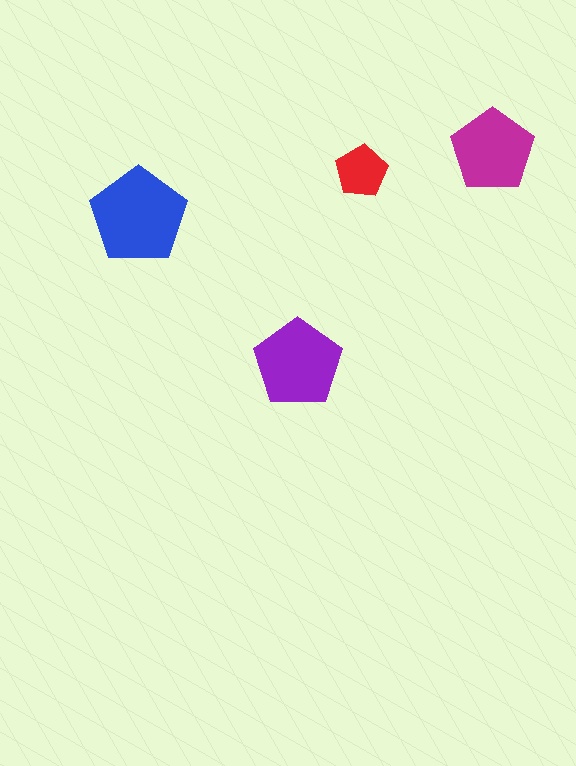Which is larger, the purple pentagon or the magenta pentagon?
The purple one.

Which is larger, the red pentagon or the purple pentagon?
The purple one.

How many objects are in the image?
There are 4 objects in the image.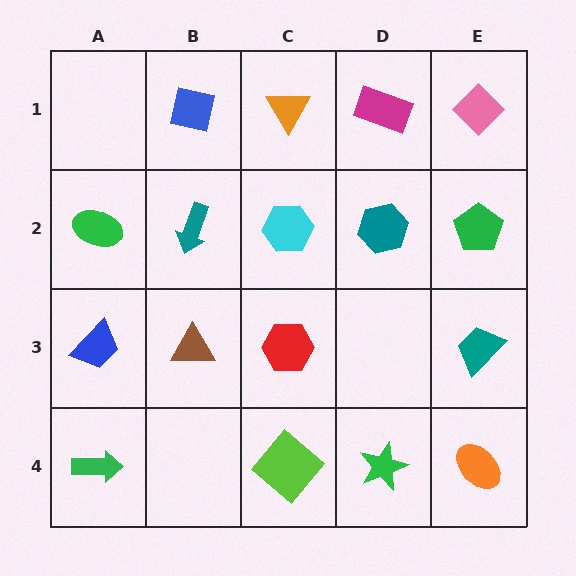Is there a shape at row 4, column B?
No, that cell is empty.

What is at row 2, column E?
A green pentagon.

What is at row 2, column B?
A teal arrow.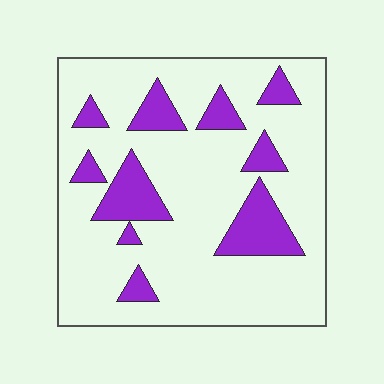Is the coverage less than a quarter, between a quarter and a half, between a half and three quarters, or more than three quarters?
Less than a quarter.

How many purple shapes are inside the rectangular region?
10.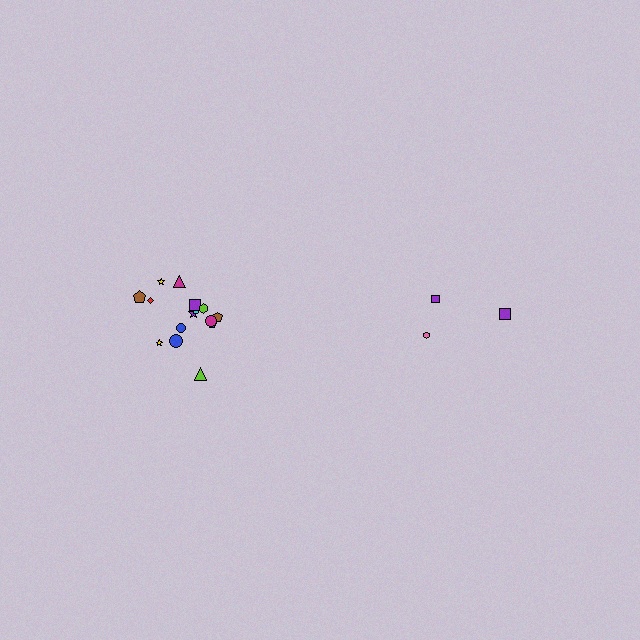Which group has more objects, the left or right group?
The left group.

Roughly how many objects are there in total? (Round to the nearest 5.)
Roughly 20 objects in total.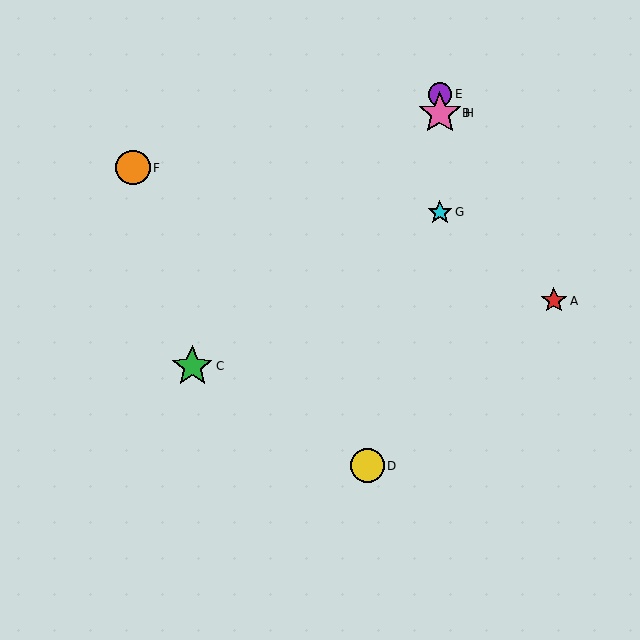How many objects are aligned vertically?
4 objects (B, E, G, H) are aligned vertically.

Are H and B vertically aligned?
Yes, both are at x≈440.